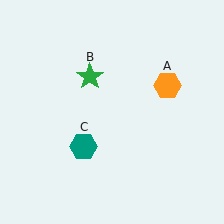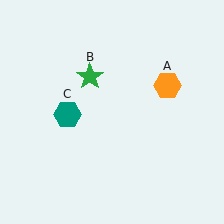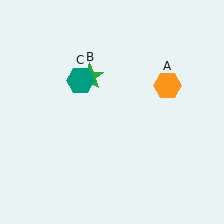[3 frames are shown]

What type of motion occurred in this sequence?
The teal hexagon (object C) rotated clockwise around the center of the scene.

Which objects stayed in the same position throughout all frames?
Orange hexagon (object A) and green star (object B) remained stationary.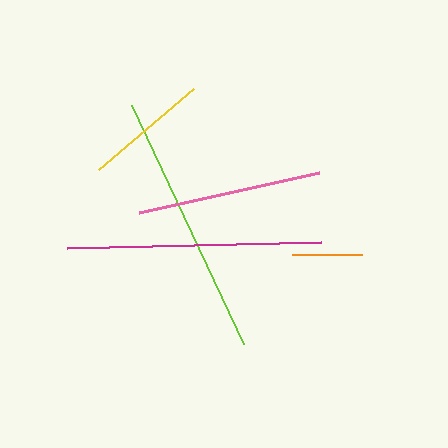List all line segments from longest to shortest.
From longest to shortest: lime, magenta, pink, yellow, orange.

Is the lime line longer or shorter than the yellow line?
The lime line is longer than the yellow line.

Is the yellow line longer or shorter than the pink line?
The pink line is longer than the yellow line.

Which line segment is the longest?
The lime line is the longest at approximately 264 pixels.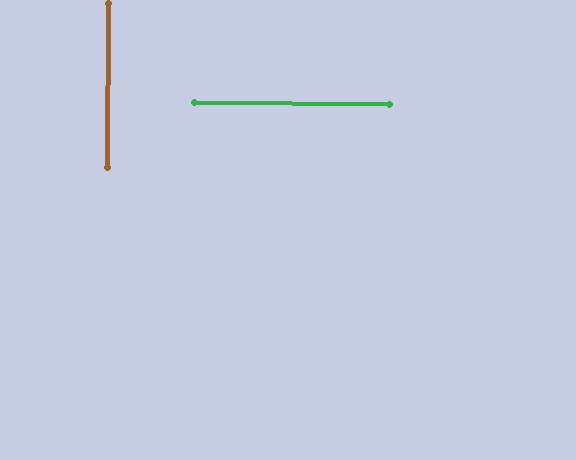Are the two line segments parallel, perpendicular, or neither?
Perpendicular — they meet at approximately 90°.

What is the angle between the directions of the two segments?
Approximately 90 degrees.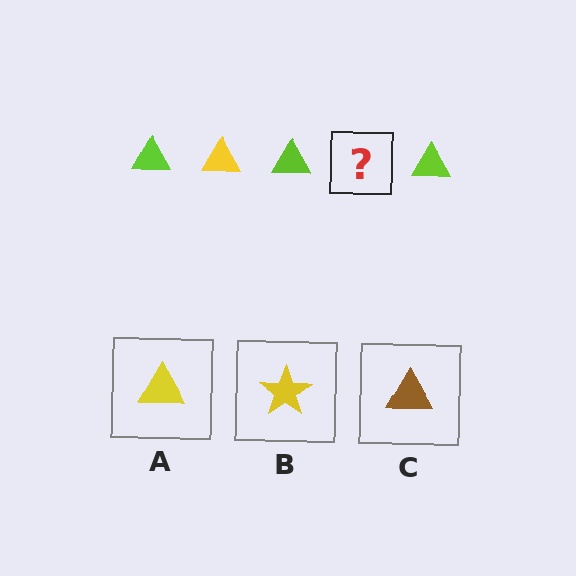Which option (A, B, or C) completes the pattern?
A.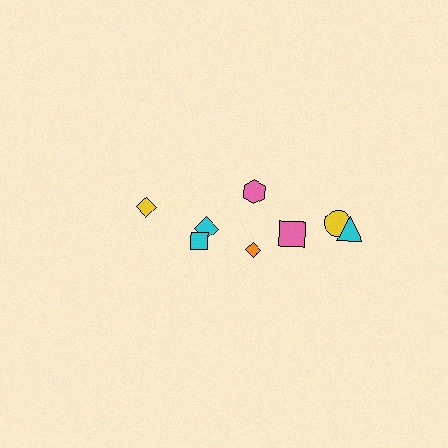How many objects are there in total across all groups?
There are 8 objects.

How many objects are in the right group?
There are 5 objects.